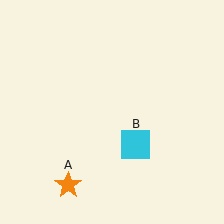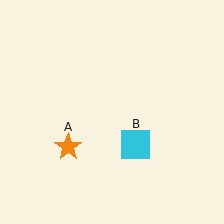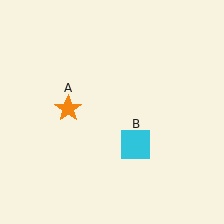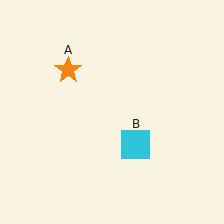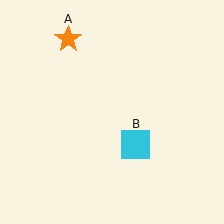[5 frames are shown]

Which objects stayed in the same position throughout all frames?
Cyan square (object B) remained stationary.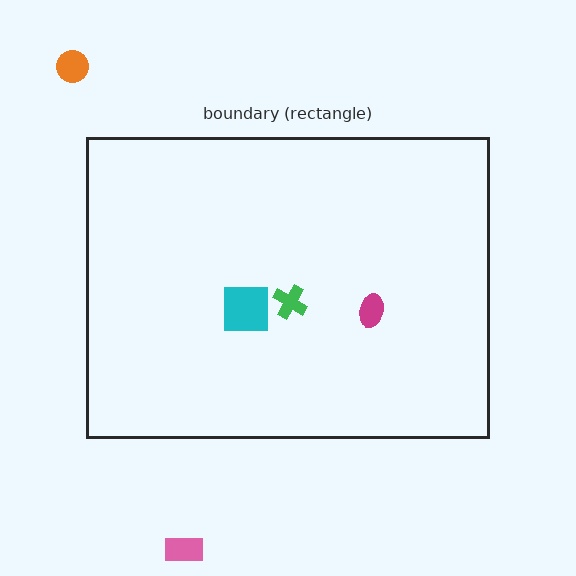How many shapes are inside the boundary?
3 inside, 2 outside.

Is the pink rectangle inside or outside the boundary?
Outside.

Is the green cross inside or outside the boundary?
Inside.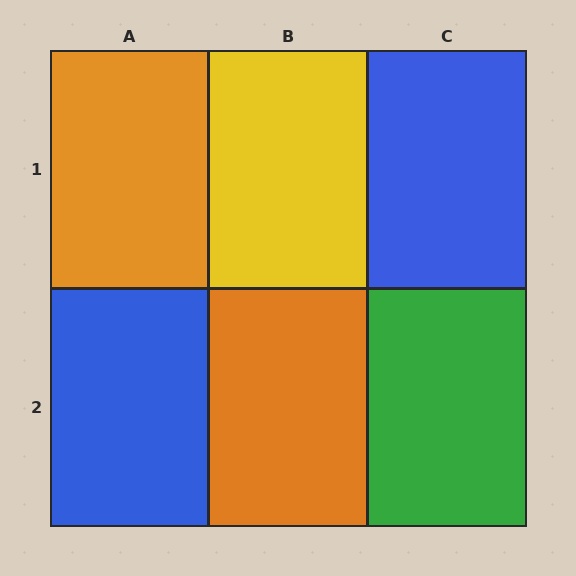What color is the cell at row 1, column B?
Yellow.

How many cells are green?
1 cell is green.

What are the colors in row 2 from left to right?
Blue, orange, green.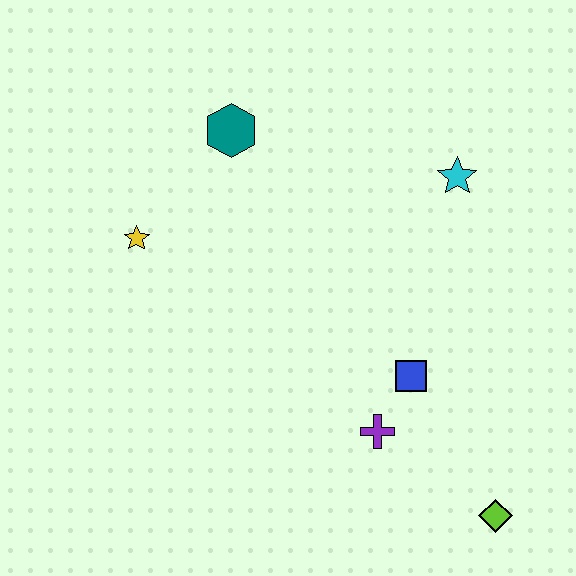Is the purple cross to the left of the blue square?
Yes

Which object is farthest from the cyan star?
The lime diamond is farthest from the cyan star.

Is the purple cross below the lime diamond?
No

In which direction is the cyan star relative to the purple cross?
The cyan star is above the purple cross.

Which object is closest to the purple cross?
The blue square is closest to the purple cross.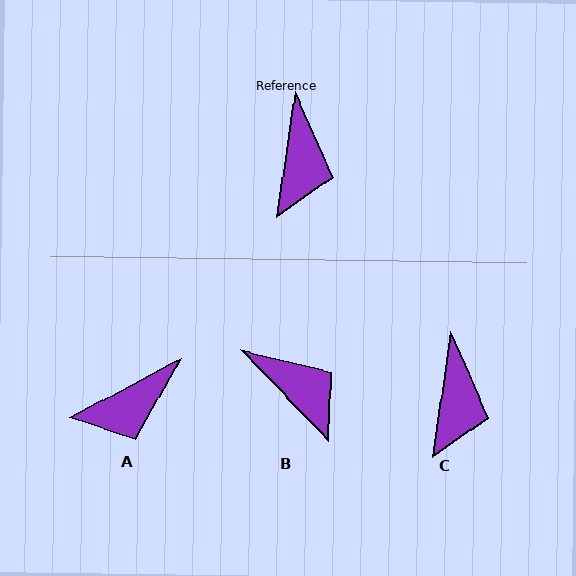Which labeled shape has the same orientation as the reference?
C.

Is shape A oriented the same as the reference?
No, it is off by about 53 degrees.